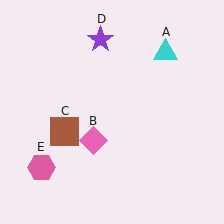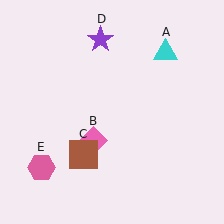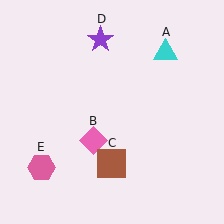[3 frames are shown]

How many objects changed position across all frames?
1 object changed position: brown square (object C).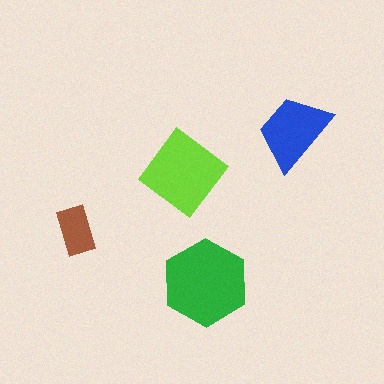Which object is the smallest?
The brown rectangle.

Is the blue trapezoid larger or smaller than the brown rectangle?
Larger.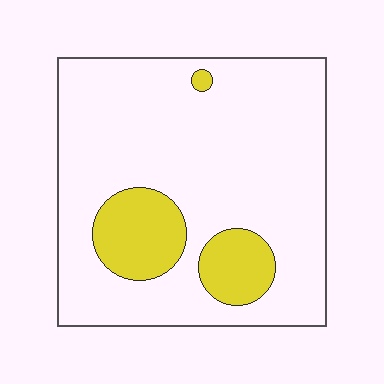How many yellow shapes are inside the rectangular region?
3.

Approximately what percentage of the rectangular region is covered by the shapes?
Approximately 15%.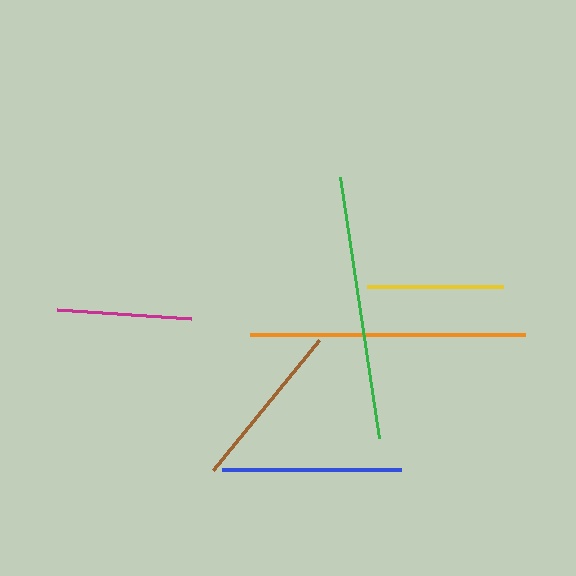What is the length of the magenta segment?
The magenta segment is approximately 135 pixels long.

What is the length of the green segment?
The green segment is approximately 265 pixels long.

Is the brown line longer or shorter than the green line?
The green line is longer than the brown line.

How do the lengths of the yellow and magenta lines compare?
The yellow and magenta lines are approximately the same length.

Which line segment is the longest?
The orange line is the longest at approximately 275 pixels.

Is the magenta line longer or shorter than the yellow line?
The yellow line is longer than the magenta line.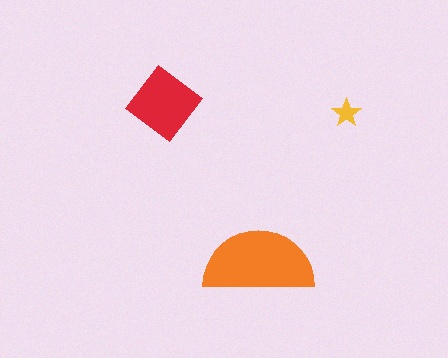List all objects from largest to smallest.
The orange semicircle, the red diamond, the yellow star.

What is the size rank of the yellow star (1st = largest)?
3rd.